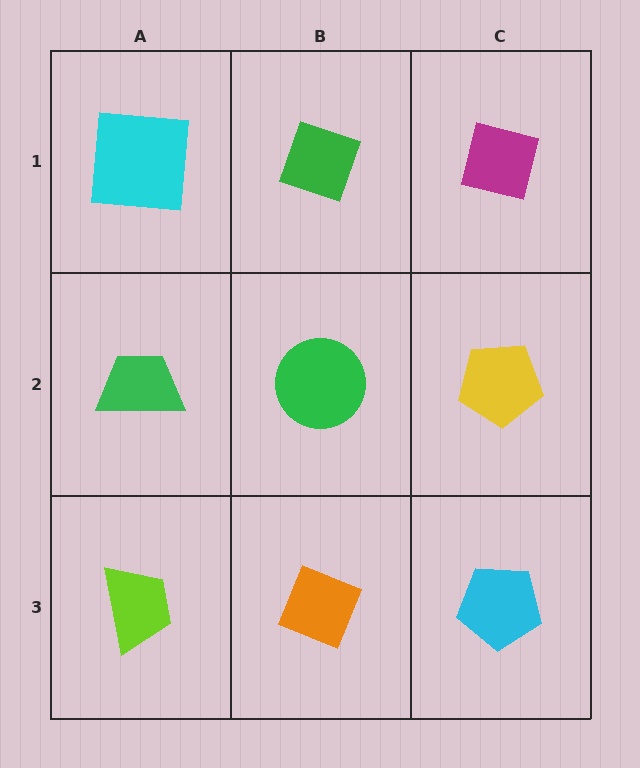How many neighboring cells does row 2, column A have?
3.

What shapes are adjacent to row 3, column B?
A green circle (row 2, column B), a lime trapezoid (row 3, column A), a cyan pentagon (row 3, column C).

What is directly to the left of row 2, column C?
A green circle.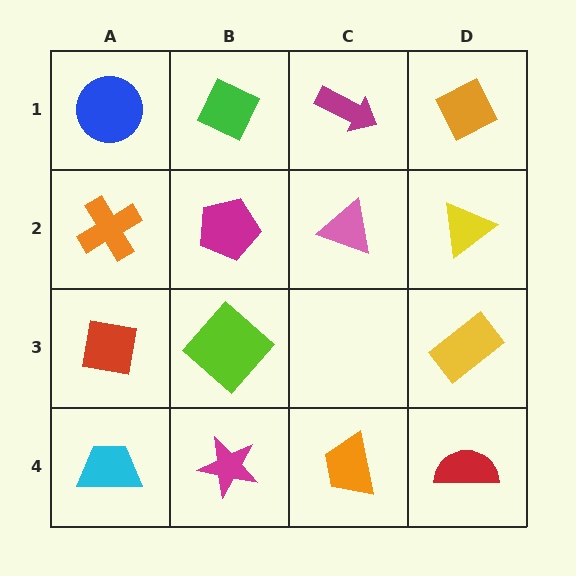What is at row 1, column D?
An orange diamond.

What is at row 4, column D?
A red semicircle.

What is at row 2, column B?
A magenta pentagon.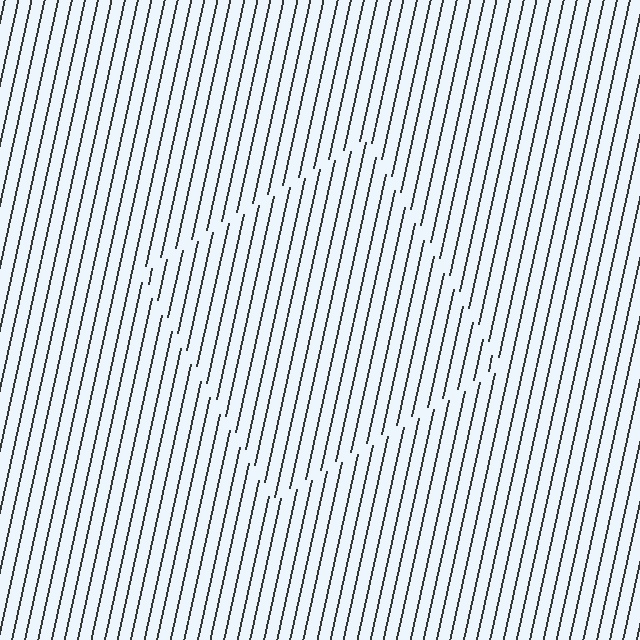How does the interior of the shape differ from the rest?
The interior of the shape contains the same grating, shifted by half a period — the contour is defined by the phase discontinuity where line-ends from the inner and outer gratings abut.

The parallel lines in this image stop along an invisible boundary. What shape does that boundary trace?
An illusory square. The interior of the shape contains the same grating, shifted by half a period — the contour is defined by the phase discontinuity where line-ends from the inner and outer gratings abut.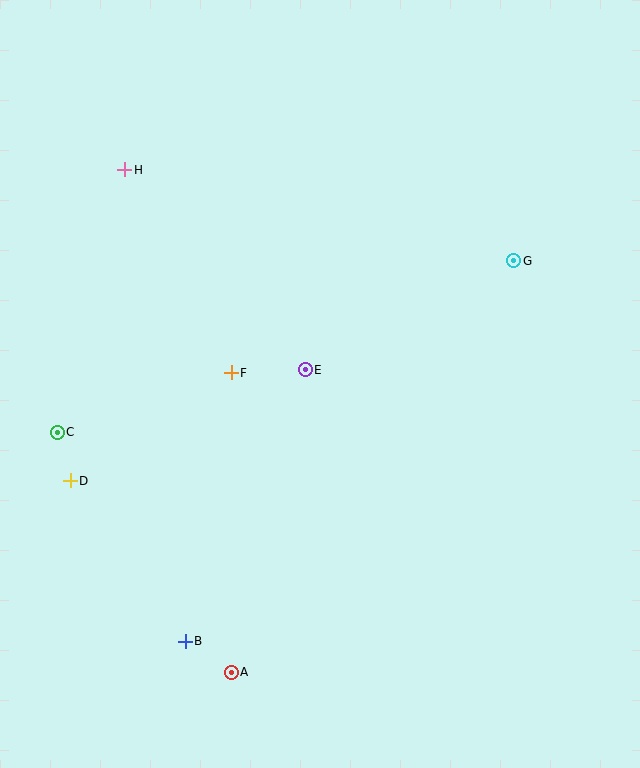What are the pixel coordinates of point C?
Point C is at (57, 432).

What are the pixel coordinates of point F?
Point F is at (231, 373).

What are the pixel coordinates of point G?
Point G is at (514, 261).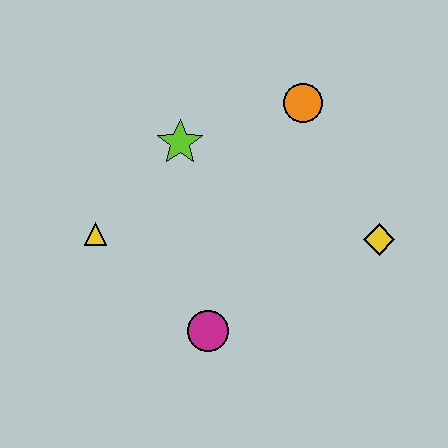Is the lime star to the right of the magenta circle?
No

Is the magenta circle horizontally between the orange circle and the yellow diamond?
No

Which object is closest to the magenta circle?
The yellow triangle is closest to the magenta circle.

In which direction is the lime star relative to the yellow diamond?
The lime star is to the left of the yellow diamond.